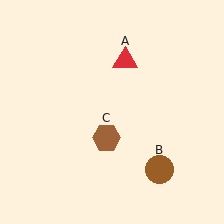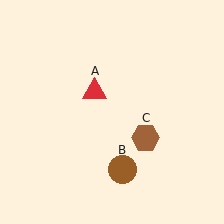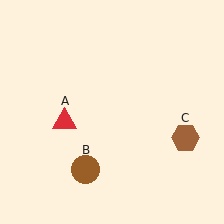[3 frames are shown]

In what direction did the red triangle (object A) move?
The red triangle (object A) moved down and to the left.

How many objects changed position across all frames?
3 objects changed position: red triangle (object A), brown circle (object B), brown hexagon (object C).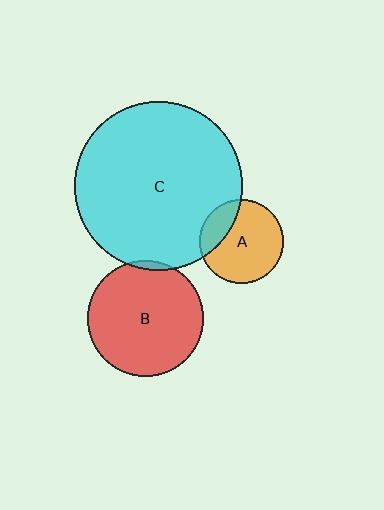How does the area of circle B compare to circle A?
Approximately 1.9 times.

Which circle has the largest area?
Circle C (cyan).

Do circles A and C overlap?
Yes.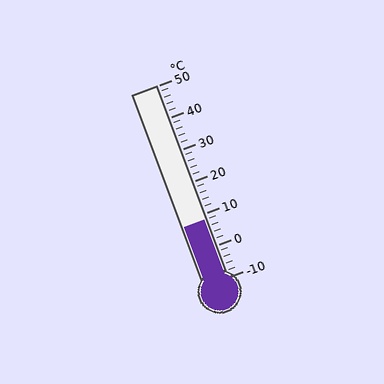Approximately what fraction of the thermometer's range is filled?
The thermometer is filled to approximately 30% of its range.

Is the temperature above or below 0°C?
The temperature is above 0°C.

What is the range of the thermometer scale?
The thermometer scale ranges from -10°C to 50°C.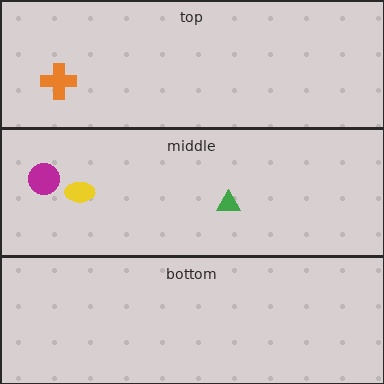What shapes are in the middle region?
The green triangle, the magenta circle, the yellow ellipse.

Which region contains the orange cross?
The top region.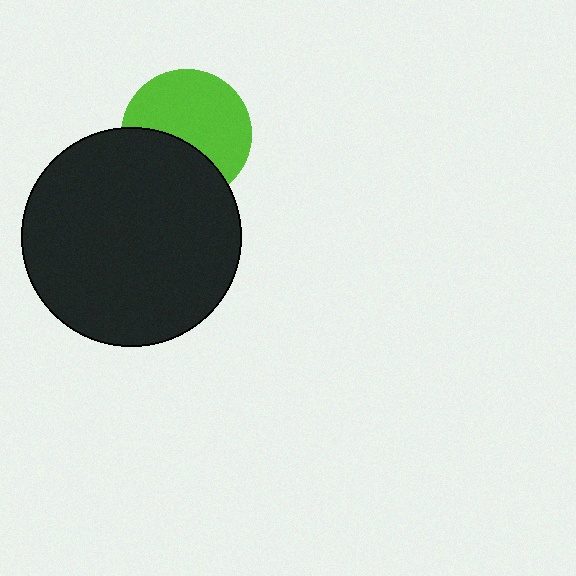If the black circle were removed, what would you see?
You would see the complete lime circle.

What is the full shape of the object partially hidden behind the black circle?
The partially hidden object is a lime circle.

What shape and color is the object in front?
The object in front is a black circle.